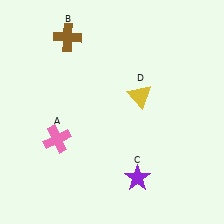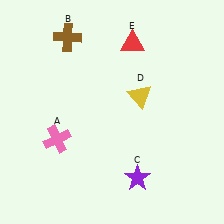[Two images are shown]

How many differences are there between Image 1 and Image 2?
There is 1 difference between the two images.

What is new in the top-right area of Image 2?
A red triangle (E) was added in the top-right area of Image 2.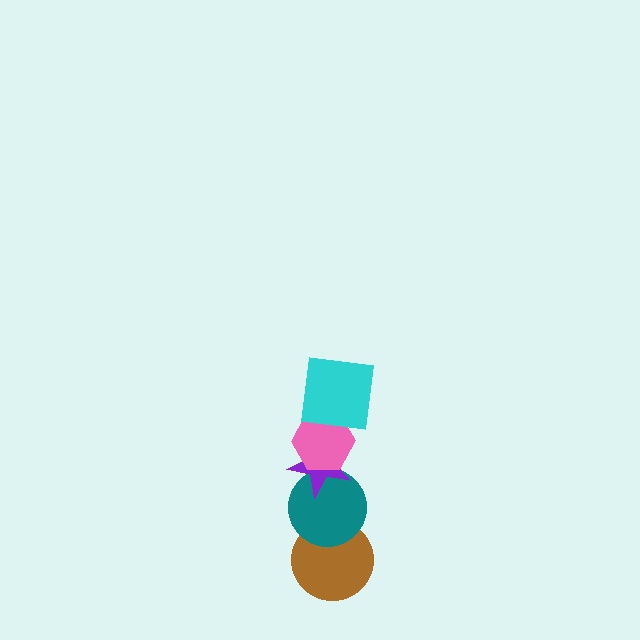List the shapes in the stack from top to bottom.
From top to bottom: the cyan square, the pink hexagon, the purple star, the teal circle, the brown circle.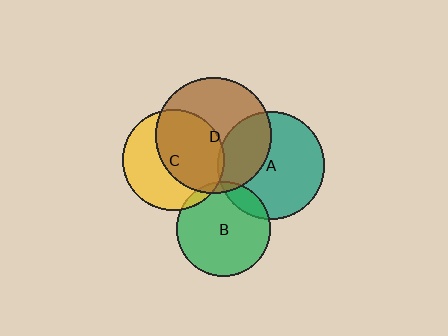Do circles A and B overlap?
Yes.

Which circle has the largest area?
Circle D (brown).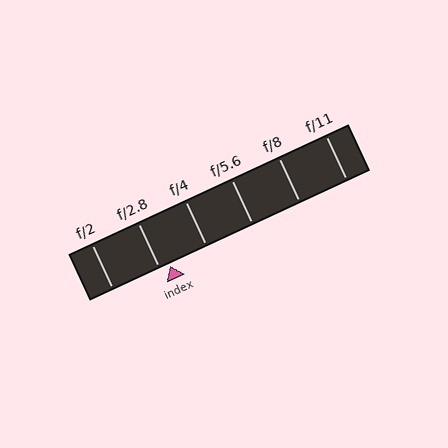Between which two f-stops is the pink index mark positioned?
The index mark is between f/2.8 and f/4.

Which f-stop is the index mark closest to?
The index mark is closest to f/2.8.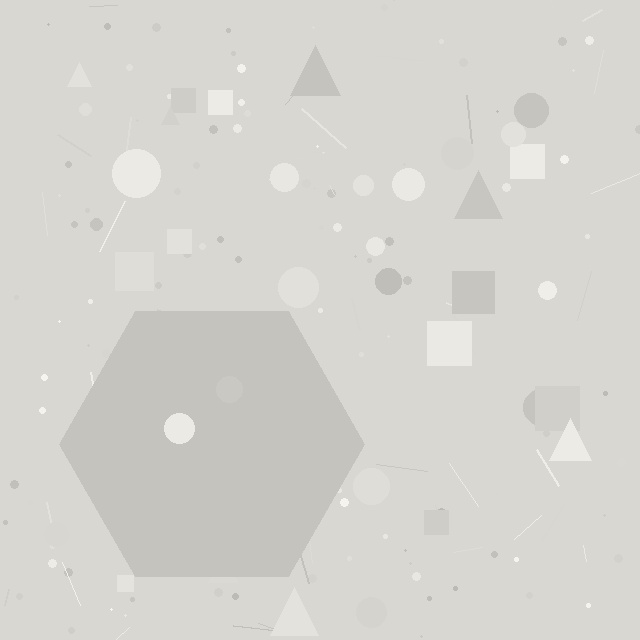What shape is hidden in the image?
A hexagon is hidden in the image.